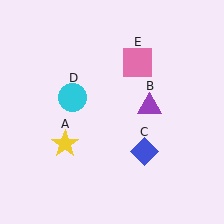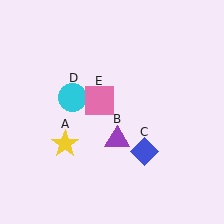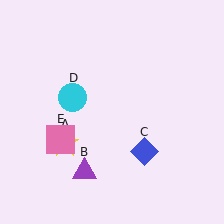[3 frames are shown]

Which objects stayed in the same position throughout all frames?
Yellow star (object A) and blue diamond (object C) and cyan circle (object D) remained stationary.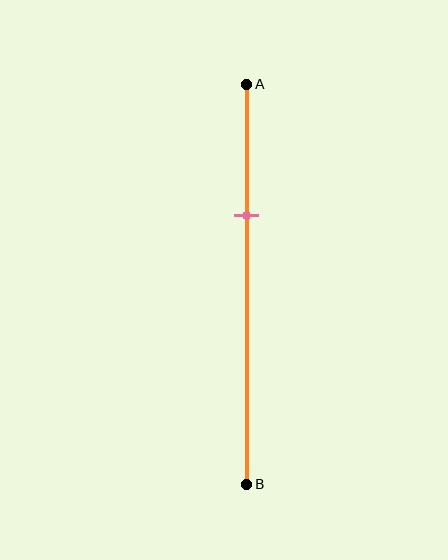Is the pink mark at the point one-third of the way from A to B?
Yes, the mark is approximately at the one-third point.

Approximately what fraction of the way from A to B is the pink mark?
The pink mark is approximately 35% of the way from A to B.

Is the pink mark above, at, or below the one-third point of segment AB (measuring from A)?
The pink mark is approximately at the one-third point of segment AB.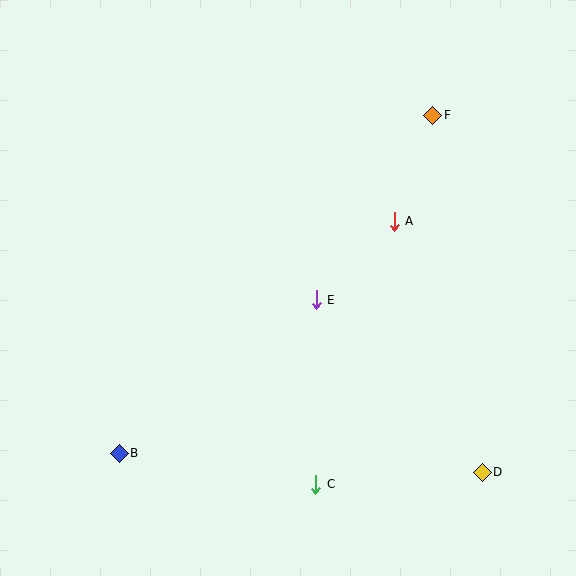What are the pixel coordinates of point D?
Point D is at (482, 472).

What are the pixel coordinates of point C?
Point C is at (316, 484).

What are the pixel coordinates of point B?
Point B is at (119, 453).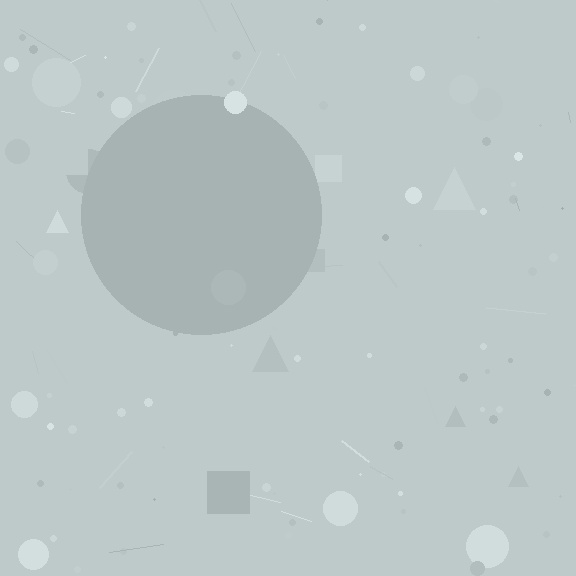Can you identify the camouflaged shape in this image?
The camouflaged shape is a circle.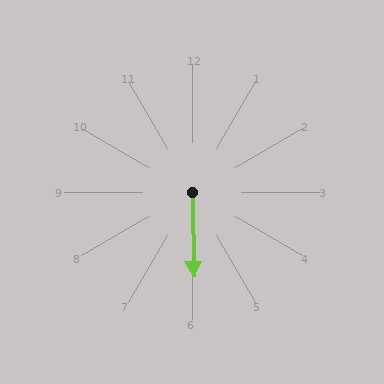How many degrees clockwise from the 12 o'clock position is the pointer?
Approximately 179 degrees.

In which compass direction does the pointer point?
South.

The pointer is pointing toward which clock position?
Roughly 6 o'clock.